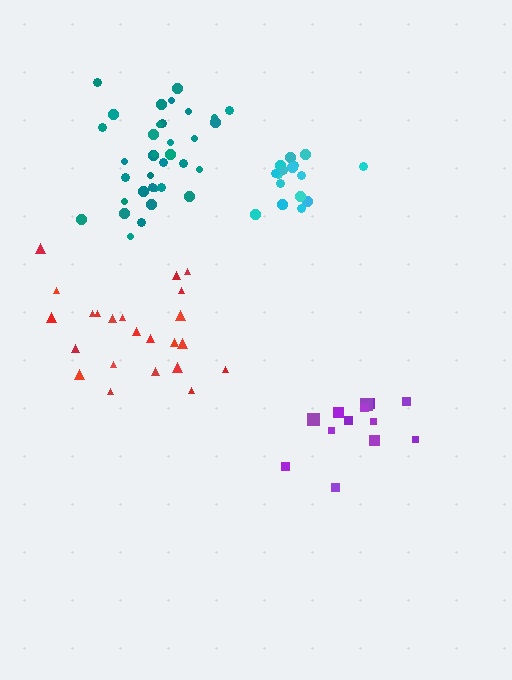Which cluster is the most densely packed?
Cyan.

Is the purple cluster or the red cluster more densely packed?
Purple.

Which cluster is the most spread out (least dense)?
Red.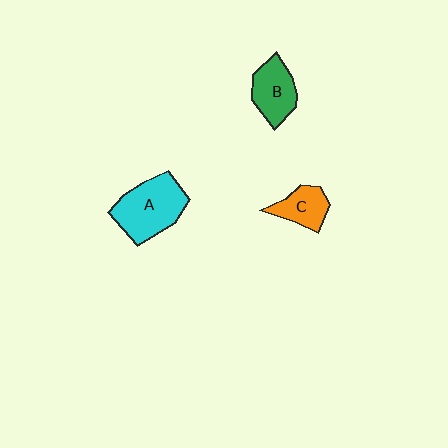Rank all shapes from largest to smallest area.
From largest to smallest: A (cyan), B (green), C (orange).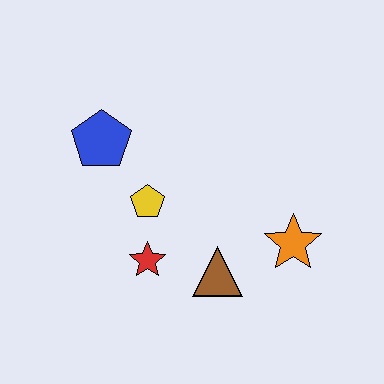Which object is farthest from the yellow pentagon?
The orange star is farthest from the yellow pentagon.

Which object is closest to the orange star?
The brown triangle is closest to the orange star.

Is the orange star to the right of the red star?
Yes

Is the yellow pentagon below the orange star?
No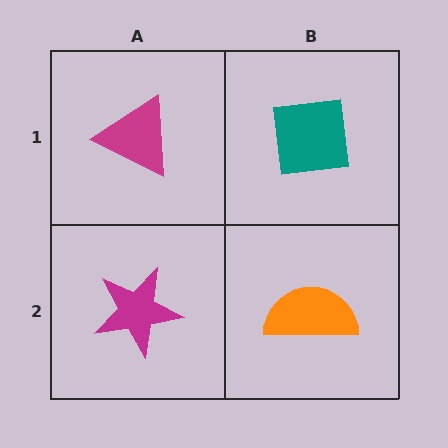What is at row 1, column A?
A magenta triangle.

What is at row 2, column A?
A magenta star.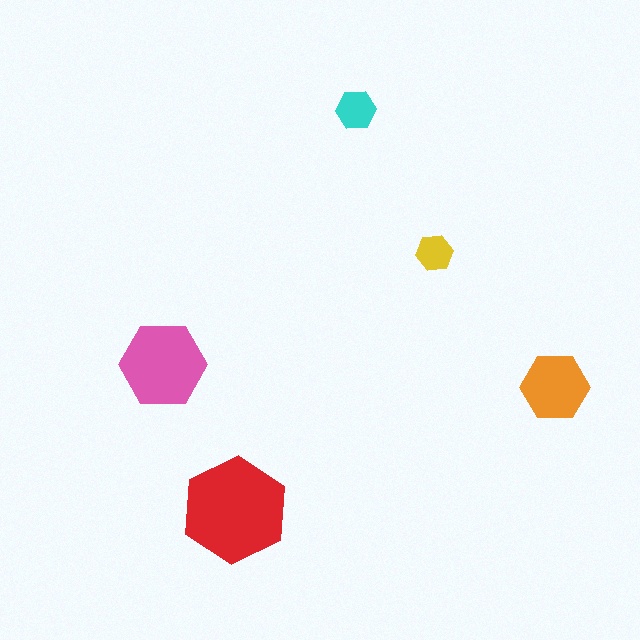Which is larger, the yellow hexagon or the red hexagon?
The red one.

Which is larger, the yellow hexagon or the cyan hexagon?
The cyan one.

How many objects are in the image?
There are 5 objects in the image.